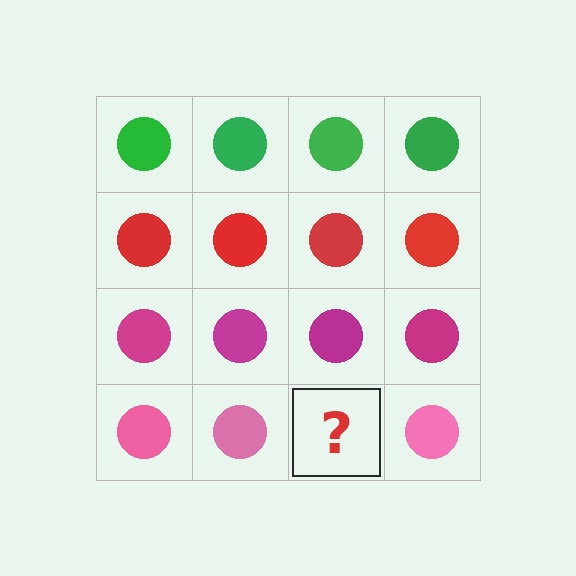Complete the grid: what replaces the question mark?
The question mark should be replaced with a pink circle.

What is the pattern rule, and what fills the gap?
The rule is that each row has a consistent color. The gap should be filled with a pink circle.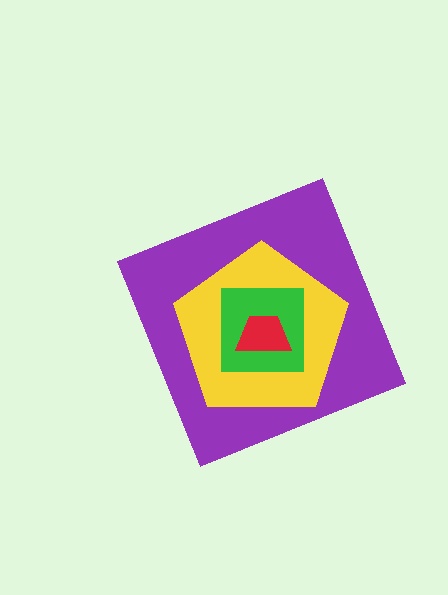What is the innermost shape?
The red trapezoid.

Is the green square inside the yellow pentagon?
Yes.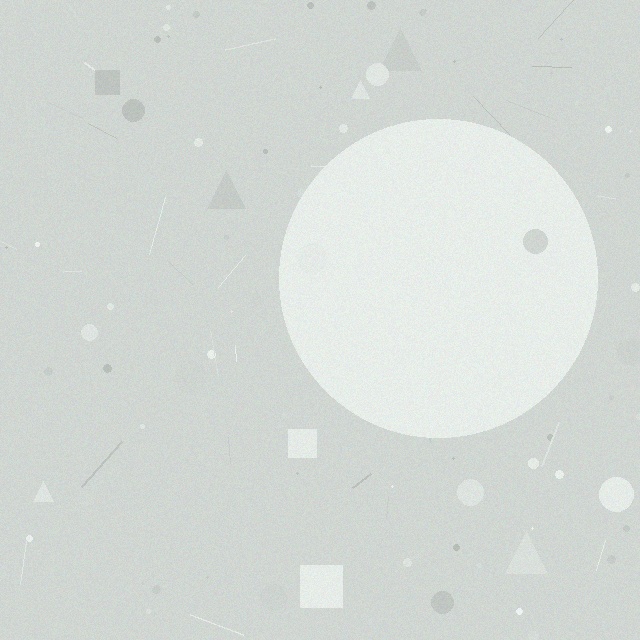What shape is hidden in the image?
A circle is hidden in the image.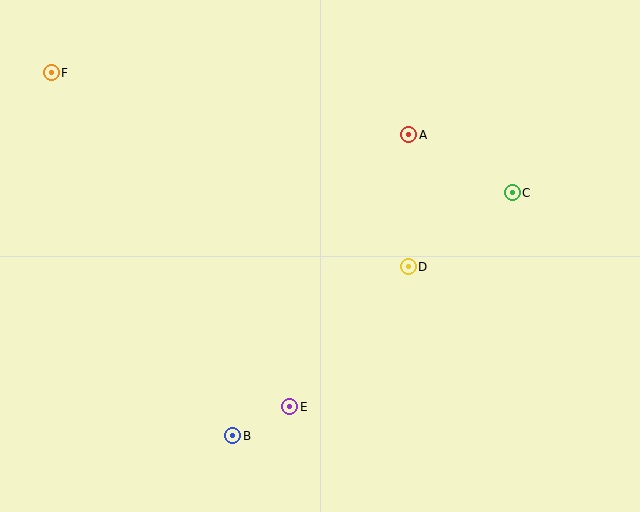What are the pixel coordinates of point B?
Point B is at (233, 436).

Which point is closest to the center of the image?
Point D at (408, 267) is closest to the center.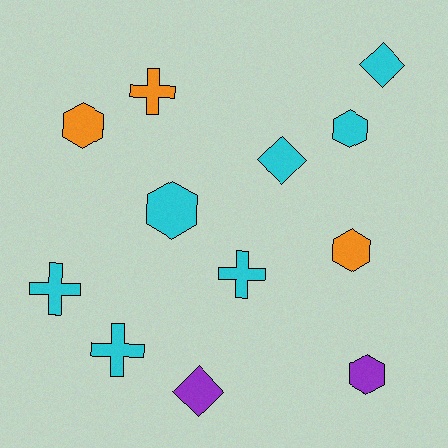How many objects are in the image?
There are 12 objects.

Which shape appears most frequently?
Hexagon, with 5 objects.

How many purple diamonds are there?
There is 1 purple diamond.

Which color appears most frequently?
Cyan, with 7 objects.